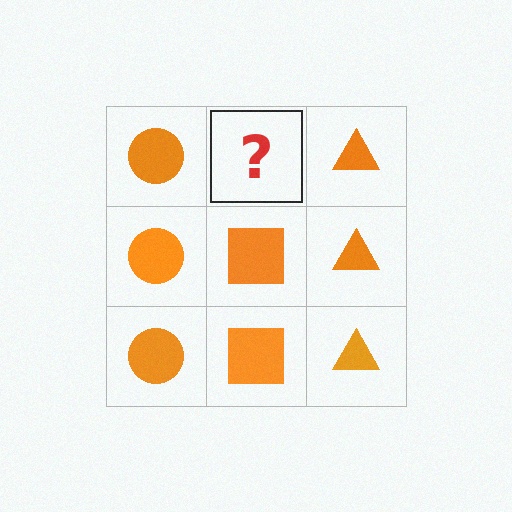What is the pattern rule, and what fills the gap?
The rule is that each column has a consistent shape. The gap should be filled with an orange square.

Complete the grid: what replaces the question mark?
The question mark should be replaced with an orange square.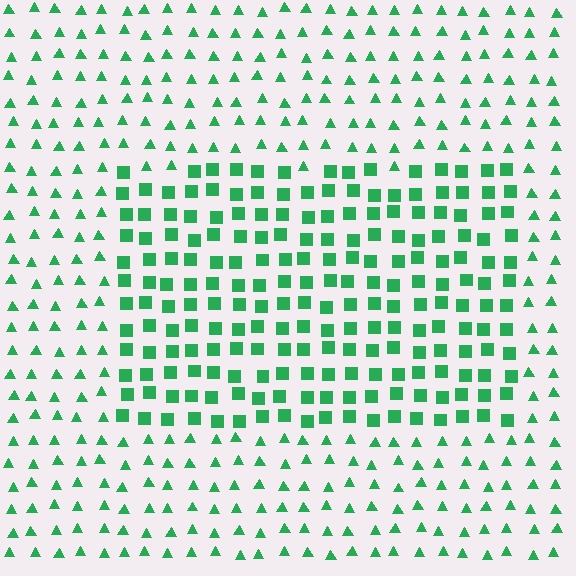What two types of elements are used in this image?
The image uses squares inside the rectangle region and triangles outside it.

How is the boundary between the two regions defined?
The boundary is defined by a change in element shape: squares inside vs. triangles outside. All elements share the same color and spacing.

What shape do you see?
I see a rectangle.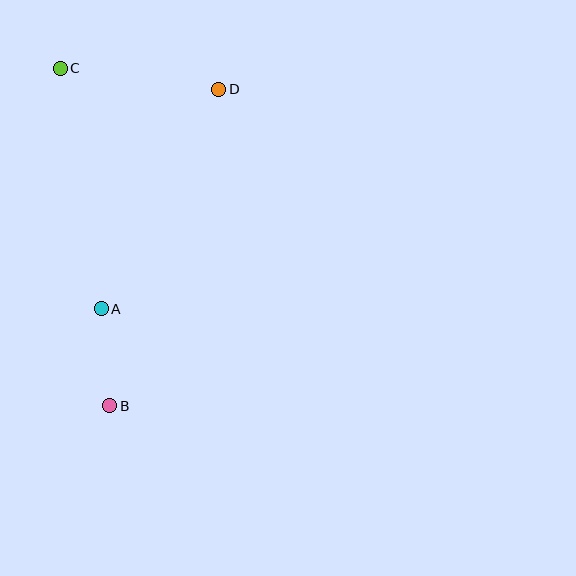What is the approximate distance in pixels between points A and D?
The distance between A and D is approximately 249 pixels.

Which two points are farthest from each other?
Points B and C are farthest from each other.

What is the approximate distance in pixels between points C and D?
The distance between C and D is approximately 160 pixels.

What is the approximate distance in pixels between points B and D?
The distance between B and D is approximately 335 pixels.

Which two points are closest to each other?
Points A and B are closest to each other.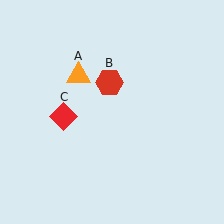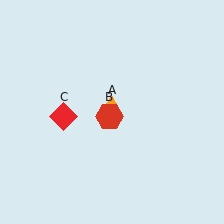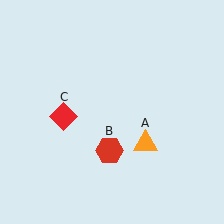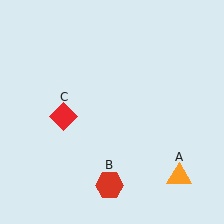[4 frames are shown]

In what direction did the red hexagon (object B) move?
The red hexagon (object B) moved down.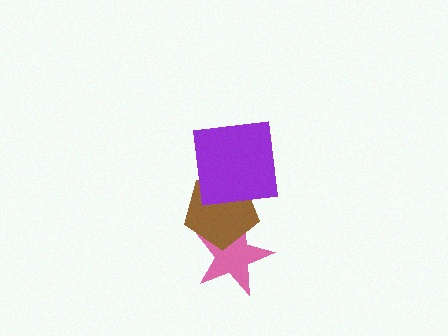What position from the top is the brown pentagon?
The brown pentagon is 2nd from the top.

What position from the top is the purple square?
The purple square is 1st from the top.